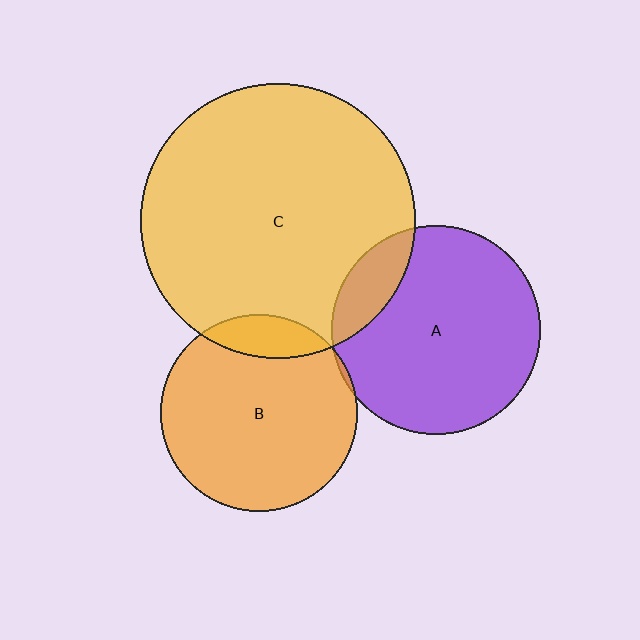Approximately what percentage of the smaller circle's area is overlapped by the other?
Approximately 15%.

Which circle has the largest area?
Circle C (yellow).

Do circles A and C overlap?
Yes.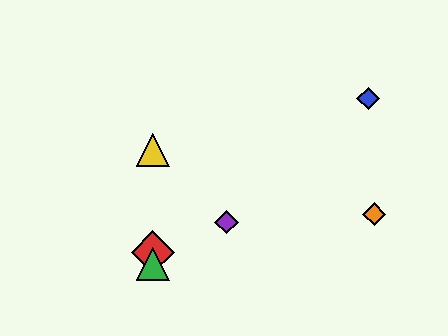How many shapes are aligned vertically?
3 shapes (the red diamond, the green triangle, the yellow triangle) are aligned vertically.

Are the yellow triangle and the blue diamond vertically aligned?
No, the yellow triangle is at x≈153 and the blue diamond is at x≈368.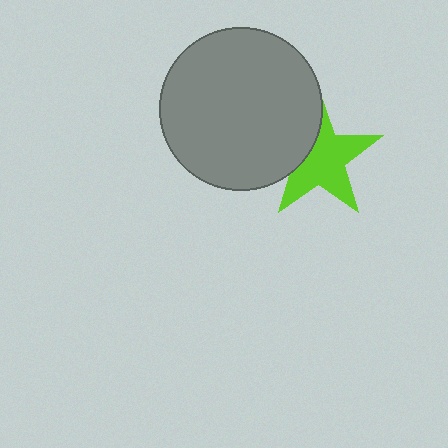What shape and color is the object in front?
The object in front is a gray circle.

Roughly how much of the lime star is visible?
Most of it is visible (roughly 69%).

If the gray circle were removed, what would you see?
You would see the complete lime star.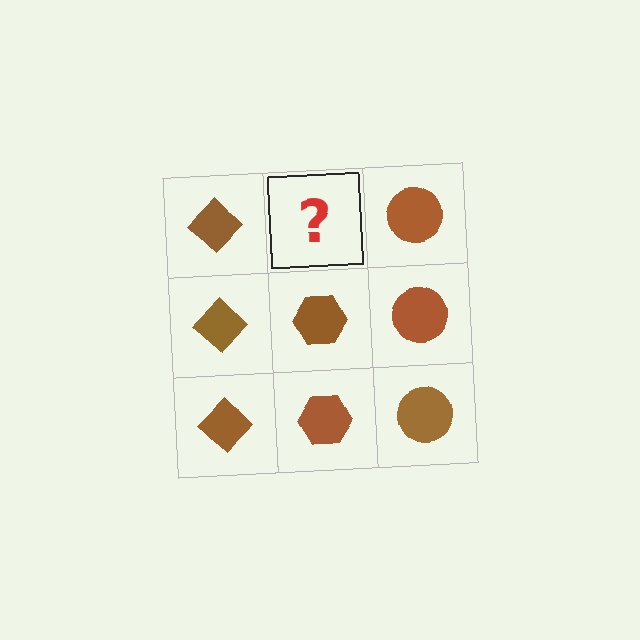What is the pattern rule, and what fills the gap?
The rule is that each column has a consistent shape. The gap should be filled with a brown hexagon.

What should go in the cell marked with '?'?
The missing cell should contain a brown hexagon.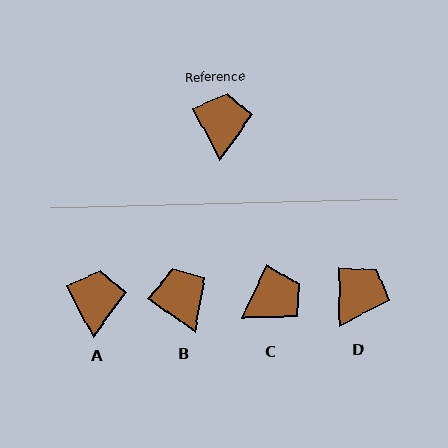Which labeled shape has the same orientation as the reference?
A.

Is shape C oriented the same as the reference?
No, it is off by about 53 degrees.